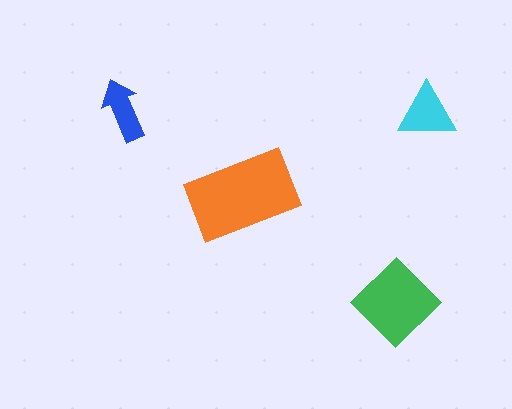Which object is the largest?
The orange rectangle.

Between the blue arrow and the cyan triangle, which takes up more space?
The cyan triangle.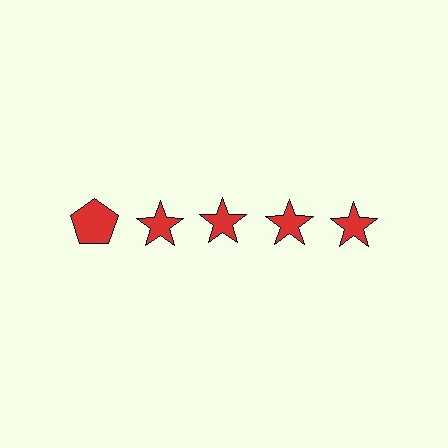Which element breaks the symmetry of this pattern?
The red pentagon in the top row, leftmost column breaks the symmetry. All other shapes are red stars.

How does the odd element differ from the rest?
It has a different shape: pentagon instead of star.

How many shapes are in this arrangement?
There are 5 shapes arranged in a grid pattern.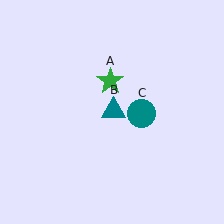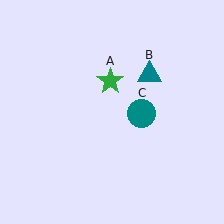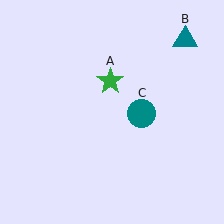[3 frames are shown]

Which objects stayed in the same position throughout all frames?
Green star (object A) and teal circle (object C) remained stationary.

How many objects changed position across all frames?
1 object changed position: teal triangle (object B).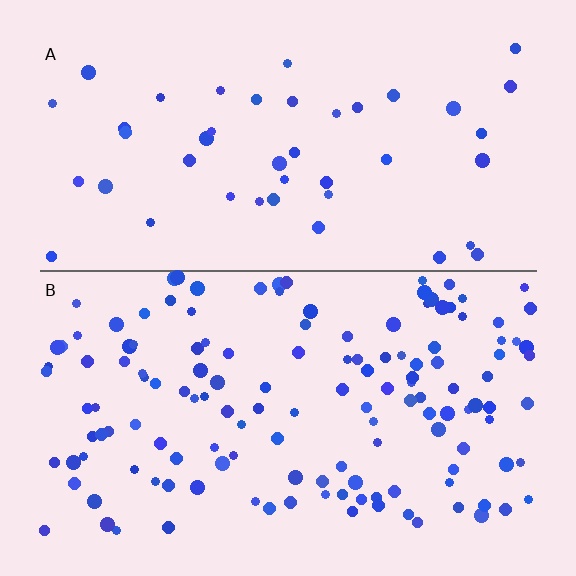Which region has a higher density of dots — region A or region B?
B (the bottom).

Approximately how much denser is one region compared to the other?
Approximately 3.2× — region B over region A.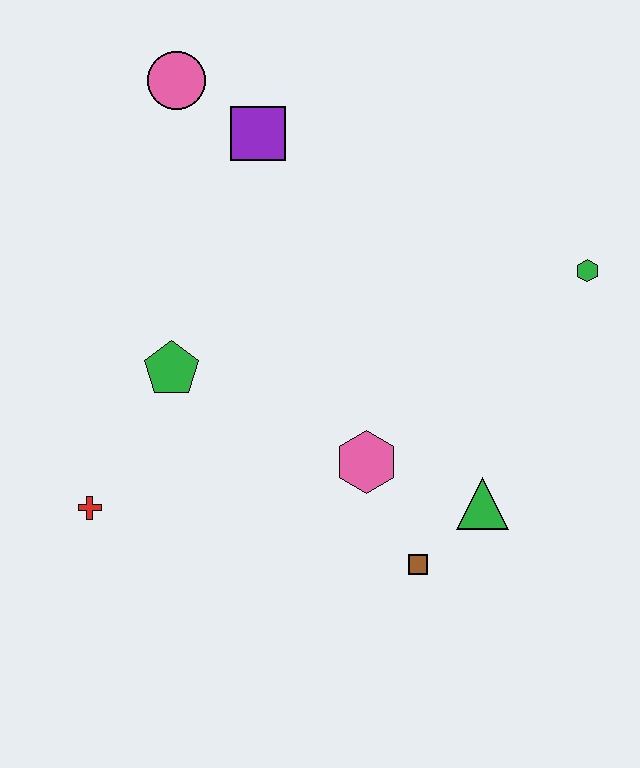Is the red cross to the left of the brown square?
Yes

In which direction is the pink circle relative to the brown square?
The pink circle is above the brown square.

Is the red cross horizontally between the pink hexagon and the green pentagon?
No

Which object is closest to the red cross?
The green pentagon is closest to the red cross.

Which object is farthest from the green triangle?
The pink circle is farthest from the green triangle.